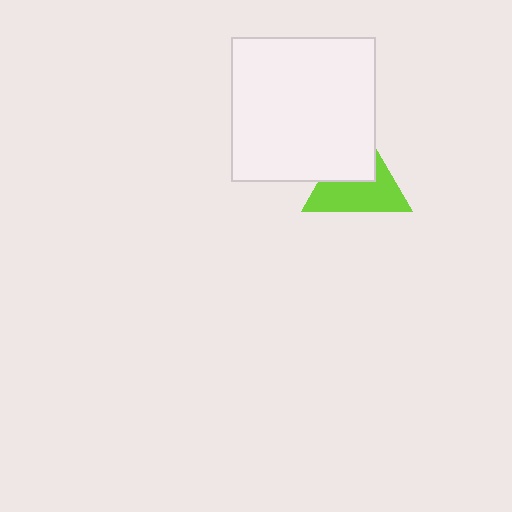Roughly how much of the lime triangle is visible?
About half of it is visible (roughly 59%).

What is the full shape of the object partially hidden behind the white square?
The partially hidden object is a lime triangle.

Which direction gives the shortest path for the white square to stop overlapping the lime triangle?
Moving toward the upper-left gives the shortest separation.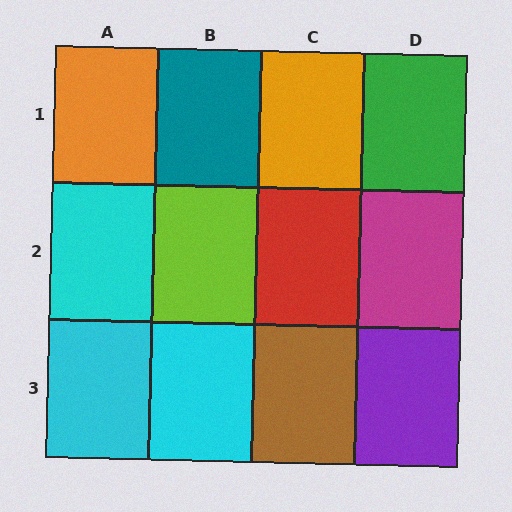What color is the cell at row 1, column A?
Orange.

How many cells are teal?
1 cell is teal.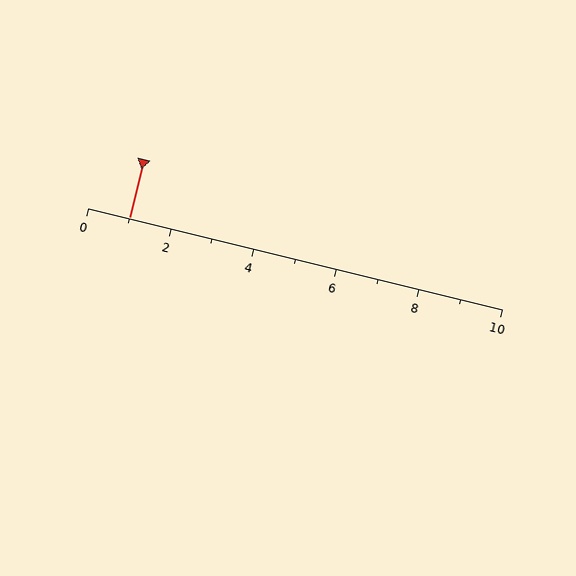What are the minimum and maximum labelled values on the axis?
The axis runs from 0 to 10.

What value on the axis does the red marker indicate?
The marker indicates approximately 1.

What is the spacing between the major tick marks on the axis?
The major ticks are spaced 2 apart.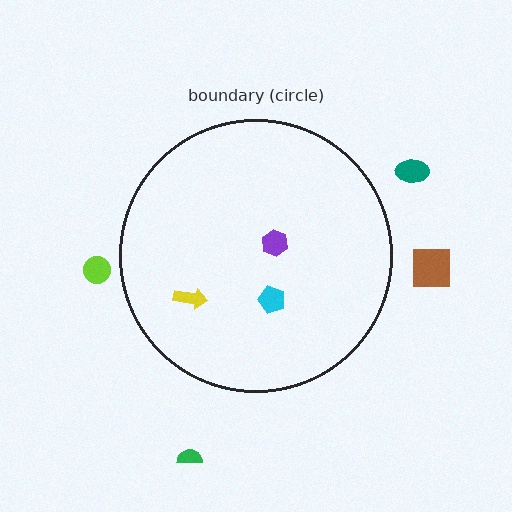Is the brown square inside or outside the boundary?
Outside.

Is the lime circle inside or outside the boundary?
Outside.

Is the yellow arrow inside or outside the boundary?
Inside.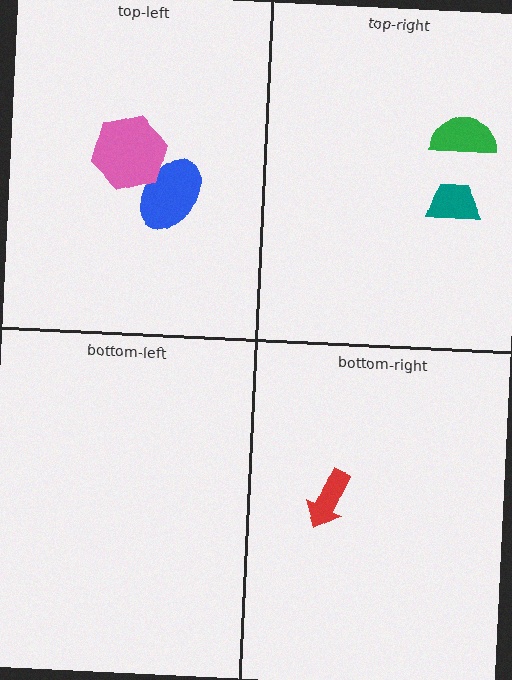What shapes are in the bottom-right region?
The red arrow.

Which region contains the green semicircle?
The top-right region.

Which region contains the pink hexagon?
The top-left region.